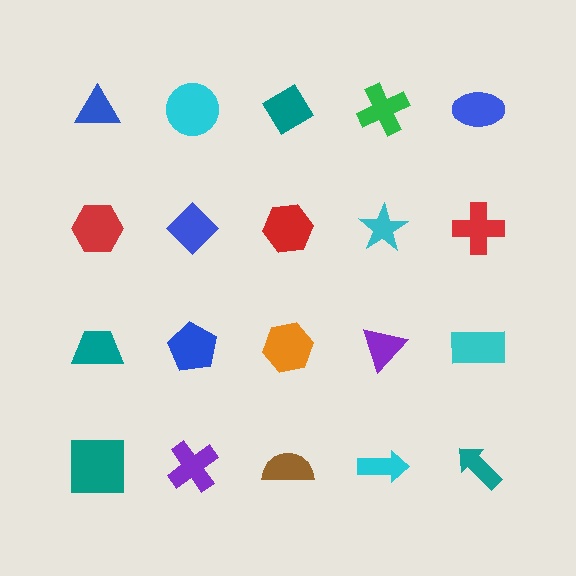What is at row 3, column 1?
A teal trapezoid.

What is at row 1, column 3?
A teal diamond.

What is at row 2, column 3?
A red hexagon.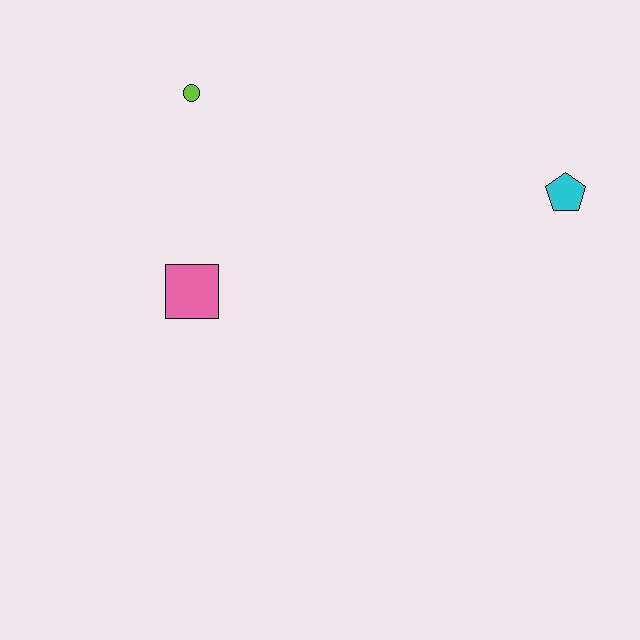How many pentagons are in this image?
There is 1 pentagon.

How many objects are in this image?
There are 3 objects.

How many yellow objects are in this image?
There are no yellow objects.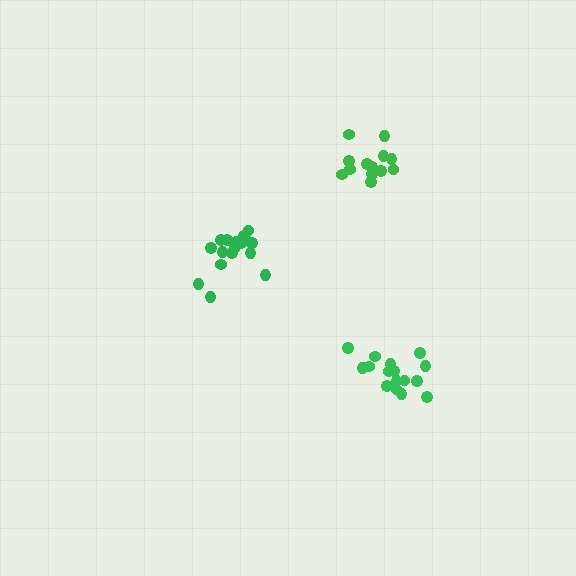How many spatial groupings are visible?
There are 3 spatial groupings.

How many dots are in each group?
Group 1: 16 dots, Group 2: 16 dots, Group 3: 13 dots (45 total).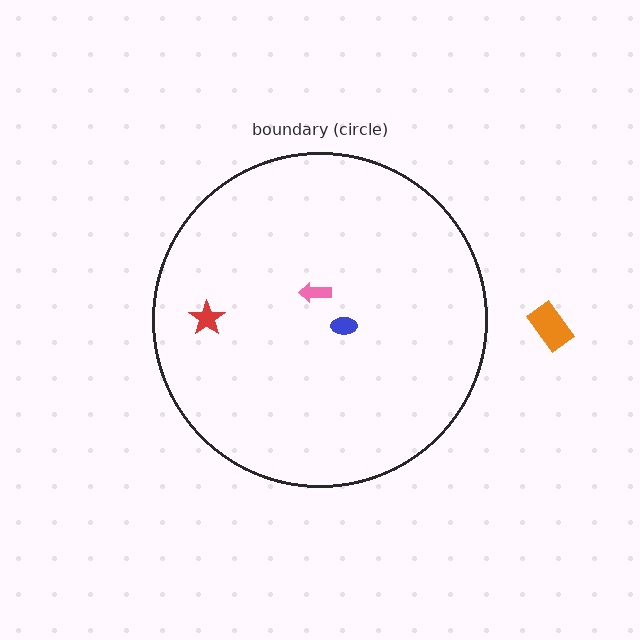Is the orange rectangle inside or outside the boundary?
Outside.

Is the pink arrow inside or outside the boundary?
Inside.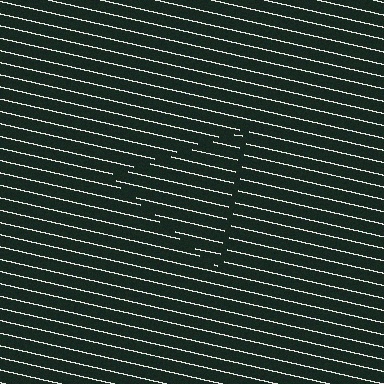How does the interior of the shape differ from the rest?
The interior of the shape contains the same grating, shifted by half a period — the contour is defined by the phase discontinuity where line-ends from the inner and outer gratings abut.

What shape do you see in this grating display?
An illusory triangle. The interior of the shape contains the same grating, shifted by half a period — the contour is defined by the phase discontinuity where line-ends from the inner and outer gratings abut.